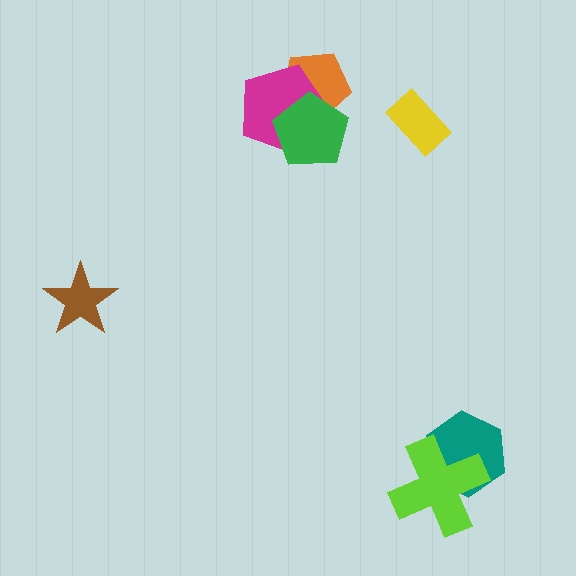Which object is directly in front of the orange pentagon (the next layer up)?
The magenta pentagon is directly in front of the orange pentagon.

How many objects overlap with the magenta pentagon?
2 objects overlap with the magenta pentagon.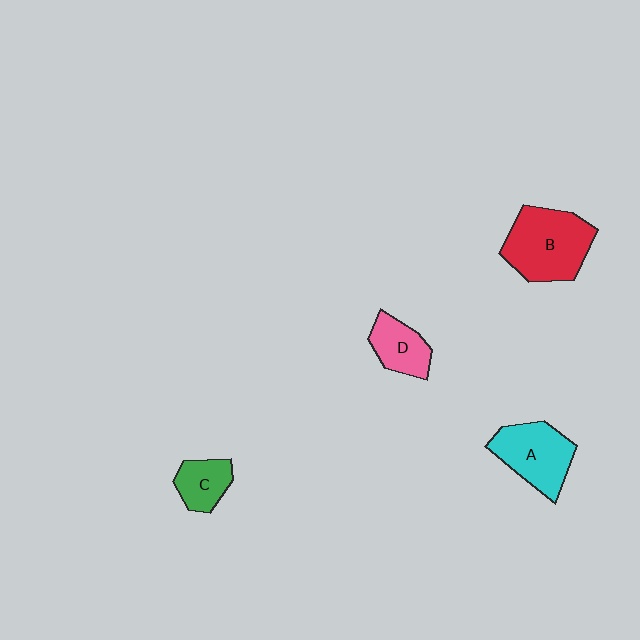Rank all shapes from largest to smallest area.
From largest to smallest: B (red), A (cyan), D (pink), C (green).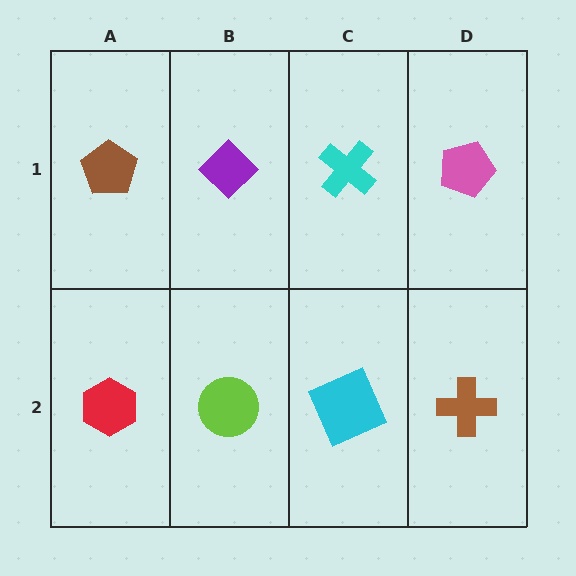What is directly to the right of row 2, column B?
A cyan square.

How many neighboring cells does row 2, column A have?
2.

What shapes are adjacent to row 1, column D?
A brown cross (row 2, column D), a cyan cross (row 1, column C).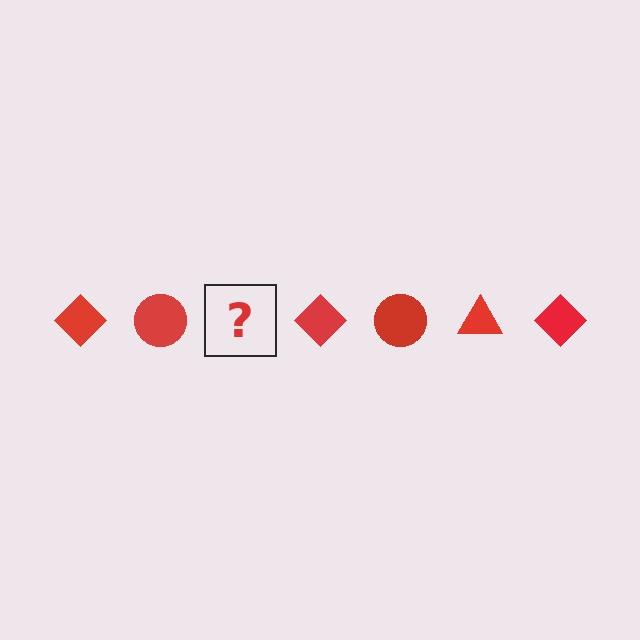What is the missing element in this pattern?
The missing element is a red triangle.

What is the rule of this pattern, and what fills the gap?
The rule is that the pattern cycles through diamond, circle, triangle shapes in red. The gap should be filled with a red triangle.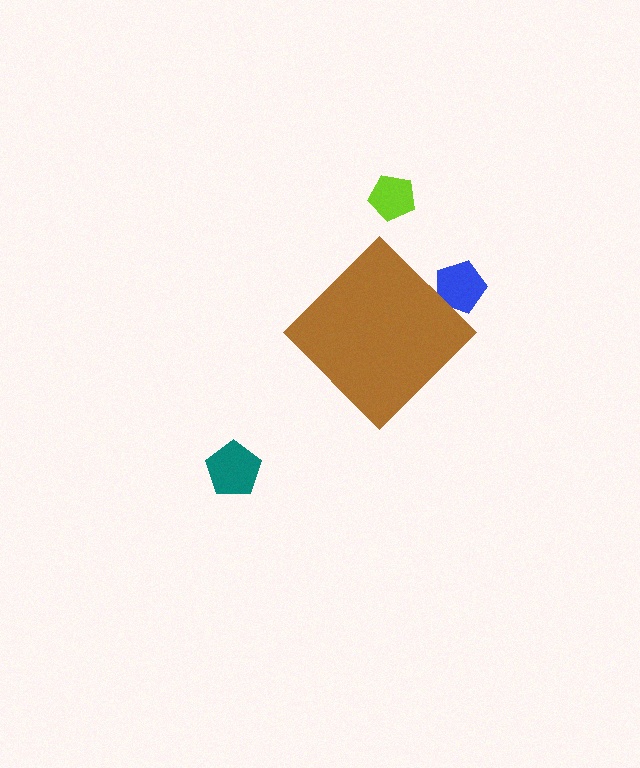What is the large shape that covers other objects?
A brown diamond.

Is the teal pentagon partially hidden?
No, the teal pentagon is fully visible.